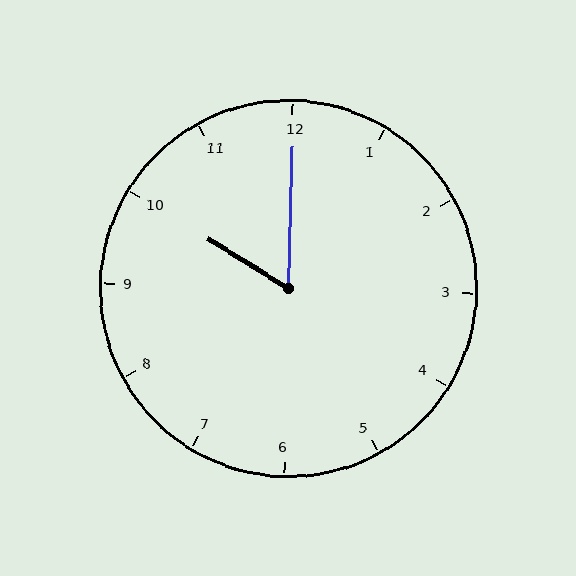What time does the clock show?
10:00.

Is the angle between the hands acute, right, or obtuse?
It is acute.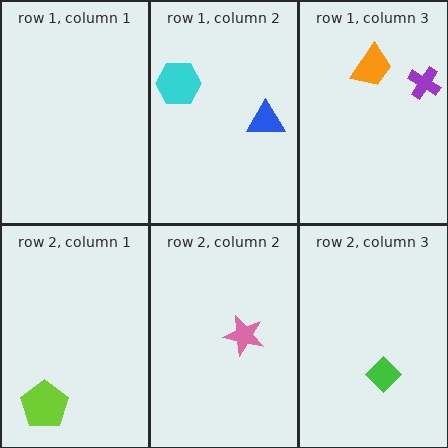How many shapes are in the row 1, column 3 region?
2.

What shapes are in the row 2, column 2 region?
The pink star.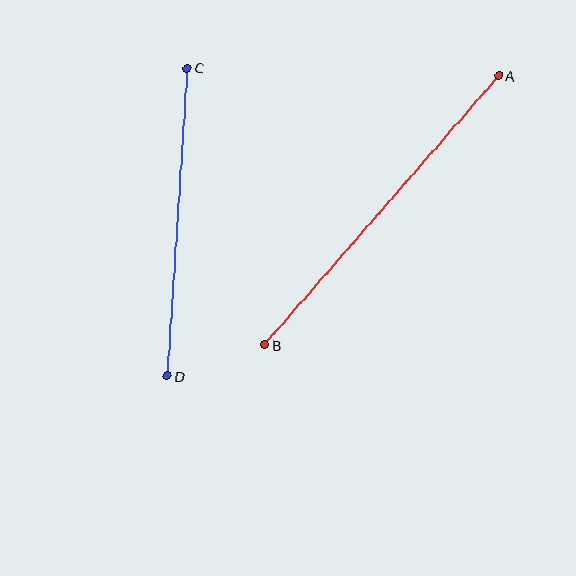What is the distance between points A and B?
The distance is approximately 357 pixels.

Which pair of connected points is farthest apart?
Points A and B are farthest apart.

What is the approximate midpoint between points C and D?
The midpoint is at approximately (177, 222) pixels.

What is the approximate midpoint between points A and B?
The midpoint is at approximately (382, 210) pixels.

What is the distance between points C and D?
The distance is approximately 309 pixels.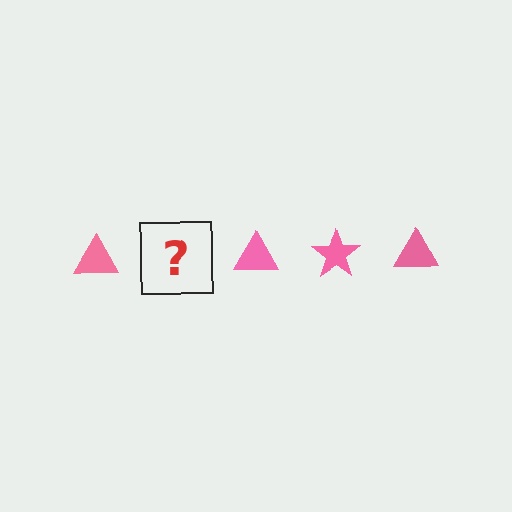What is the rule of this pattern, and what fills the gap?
The rule is that the pattern cycles through triangle, star shapes in pink. The gap should be filled with a pink star.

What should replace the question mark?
The question mark should be replaced with a pink star.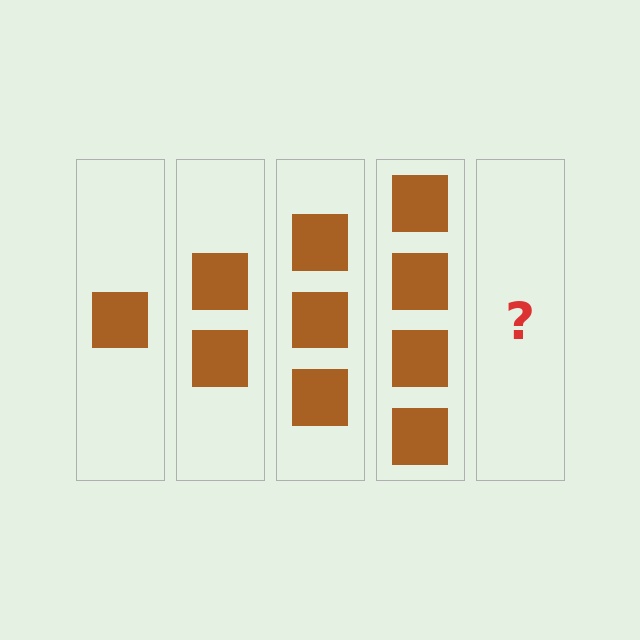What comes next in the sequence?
The next element should be 5 squares.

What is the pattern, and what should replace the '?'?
The pattern is that each step adds one more square. The '?' should be 5 squares.